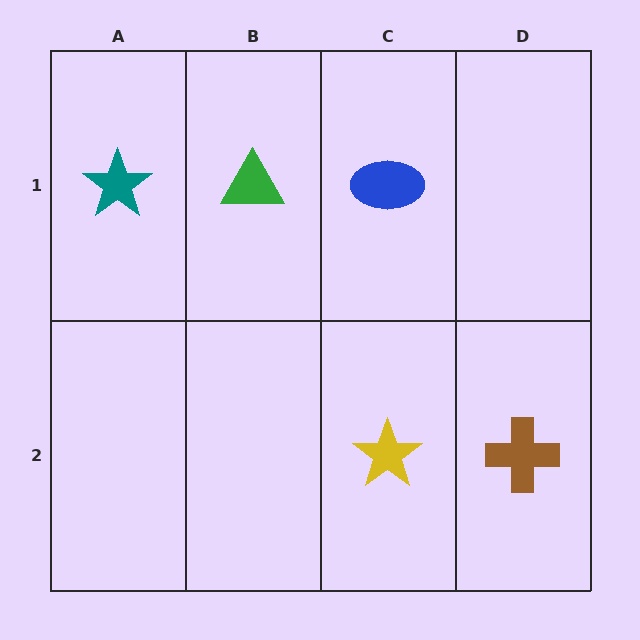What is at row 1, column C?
A blue ellipse.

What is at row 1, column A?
A teal star.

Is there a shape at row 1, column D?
No, that cell is empty.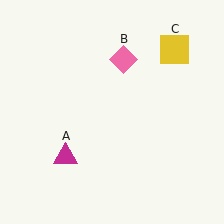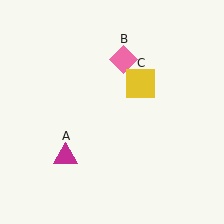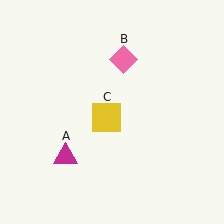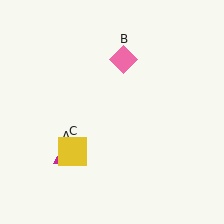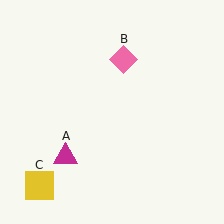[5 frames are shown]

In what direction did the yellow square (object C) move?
The yellow square (object C) moved down and to the left.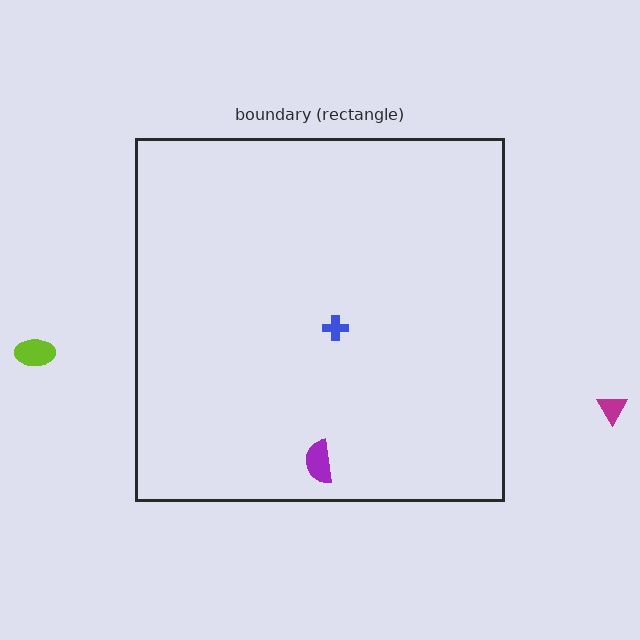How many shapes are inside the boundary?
2 inside, 2 outside.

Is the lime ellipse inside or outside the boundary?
Outside.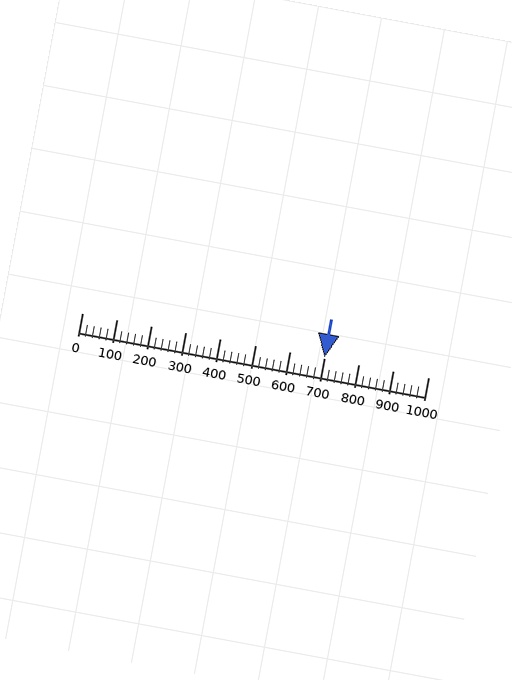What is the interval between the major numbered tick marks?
The major tick marks are spaced 100 units apart.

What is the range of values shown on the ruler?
The ruler shows values from 0 to 1000.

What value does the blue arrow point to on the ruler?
The blue arrow points to approximately 700.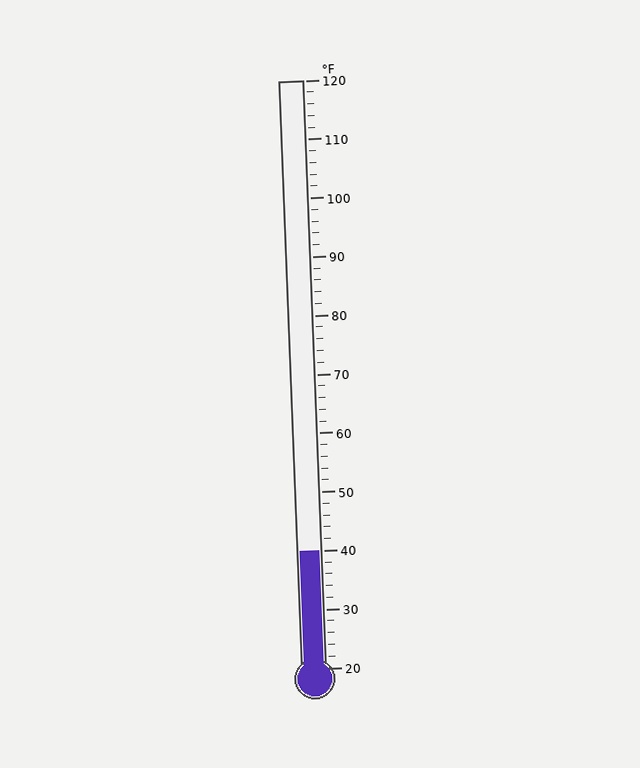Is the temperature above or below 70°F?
The temperature is below 70°F.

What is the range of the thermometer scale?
The thermometer scale ranges from 20°F to 120°F.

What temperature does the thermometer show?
The thermometer shows approximately 40°F.